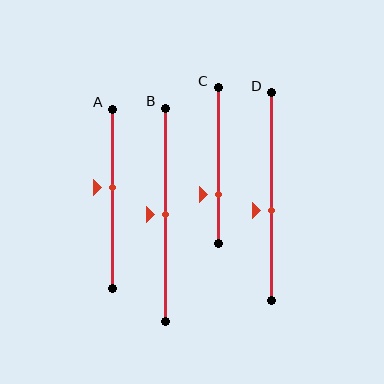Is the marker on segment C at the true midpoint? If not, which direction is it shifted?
No, the marker on segment C is shifted downward by about 19% of the segment length.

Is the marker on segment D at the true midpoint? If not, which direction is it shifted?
No, the marker on segment D is shifted downward by about 7% of the segment length.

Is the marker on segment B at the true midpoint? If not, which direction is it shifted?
Yes, the marker on segment B is at the true midpoint.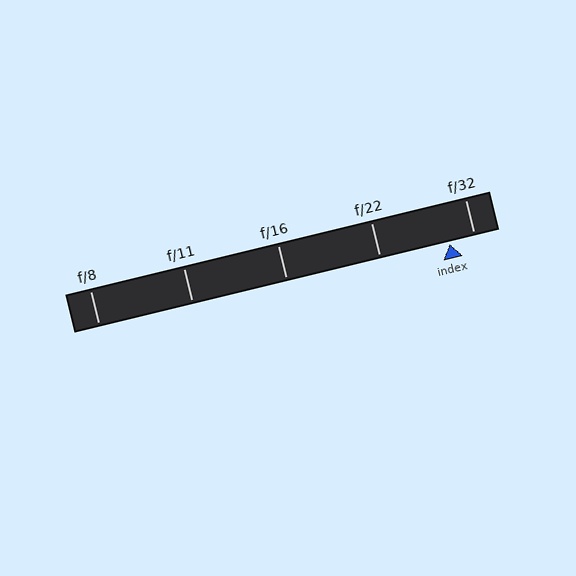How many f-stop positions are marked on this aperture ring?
There are 5 f-stop positions marked.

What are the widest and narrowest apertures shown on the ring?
The widest aperture shown is f/8 and the narrowest is f/32.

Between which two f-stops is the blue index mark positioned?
The index mark is between f/22 and f/32.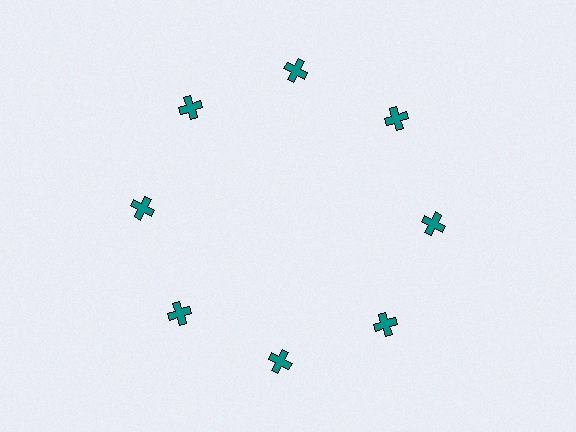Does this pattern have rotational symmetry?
Yes, this pattern has 8-fold rotational symmetry. It looks the same after rotating 45 degrees around the center.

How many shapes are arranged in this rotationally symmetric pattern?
There are 8 shapes, arranged in 8 groups of 1.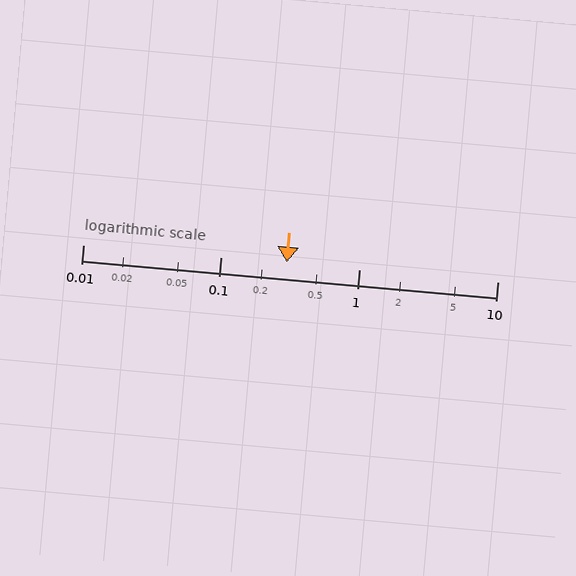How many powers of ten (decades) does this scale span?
The scale spans 3 decades, from 0.01 to 10.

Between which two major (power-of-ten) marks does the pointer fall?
The pointer is between 0.1 and 1.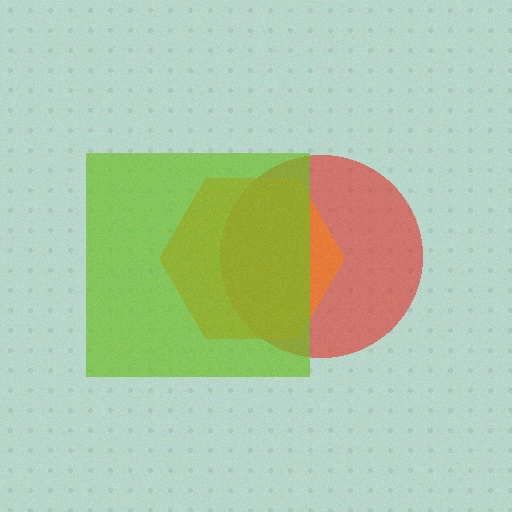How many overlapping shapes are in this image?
There are 3 overlapping shapes in the image.